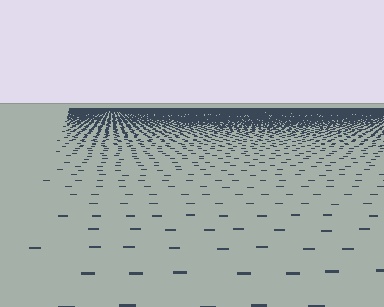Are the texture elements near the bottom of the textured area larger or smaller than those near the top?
Larger. Near the bottom, elements are closer to the viewer and appear at a bigger on-screen size.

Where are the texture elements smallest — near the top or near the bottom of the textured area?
Near the top.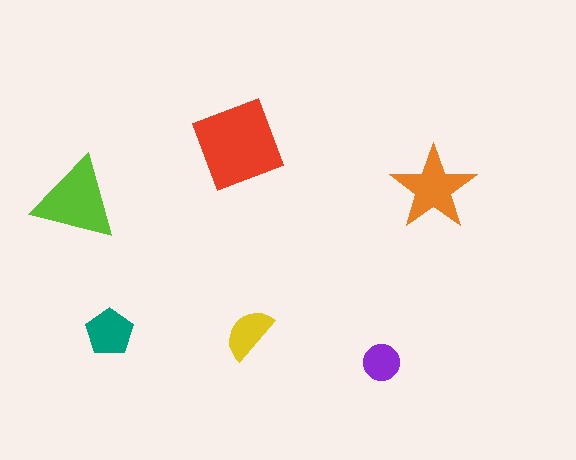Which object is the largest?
The red square.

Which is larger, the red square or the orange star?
The red square.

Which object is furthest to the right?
The orange star is rightmost.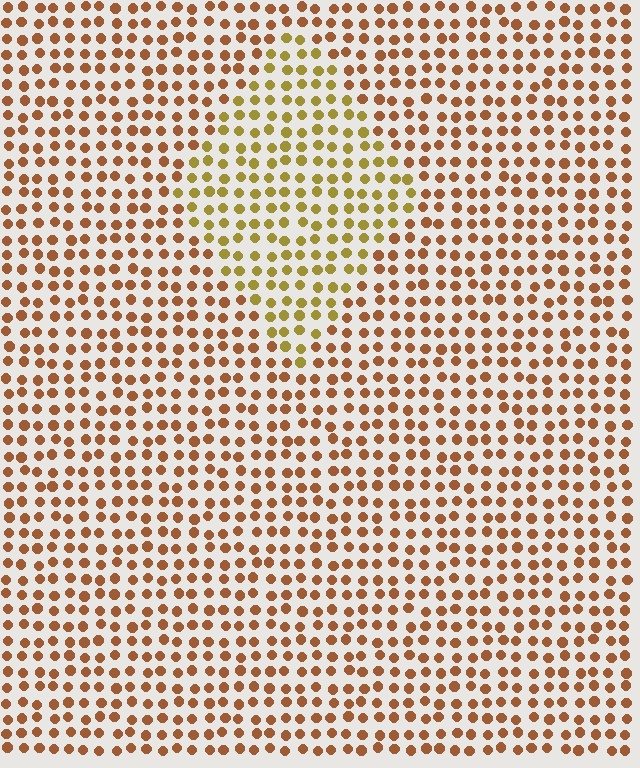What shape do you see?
I see a diamond.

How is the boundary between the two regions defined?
The boundary is defined purely by a slight shift in hue (about 31 degrees). Spacing, size, and orientation are identical on both sides.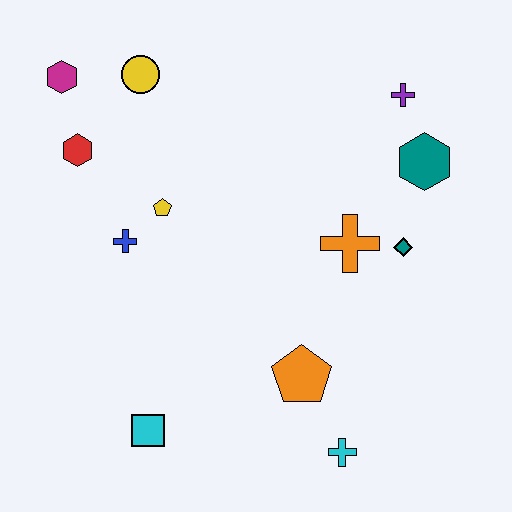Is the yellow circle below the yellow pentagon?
No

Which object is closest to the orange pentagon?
The cyan cross is closest to the orange pentagon.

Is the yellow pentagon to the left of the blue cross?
No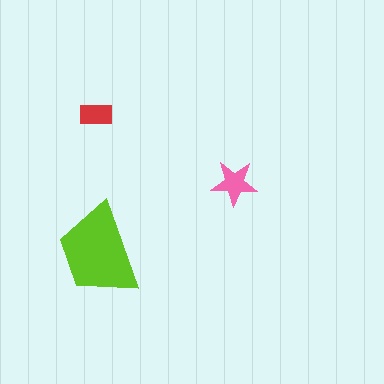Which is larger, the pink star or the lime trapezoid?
The lime trapezoid.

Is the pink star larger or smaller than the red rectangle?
Larger.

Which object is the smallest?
The red rectangle.